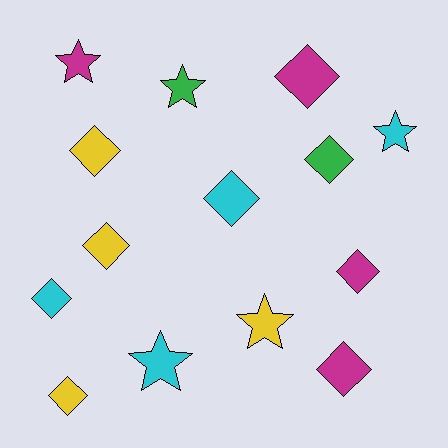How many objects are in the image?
There are 14 objects.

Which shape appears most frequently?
Diamond, with 9 objects.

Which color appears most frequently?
Magenta, with 4 objects.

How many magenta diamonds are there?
There are 3 magenta diamonds.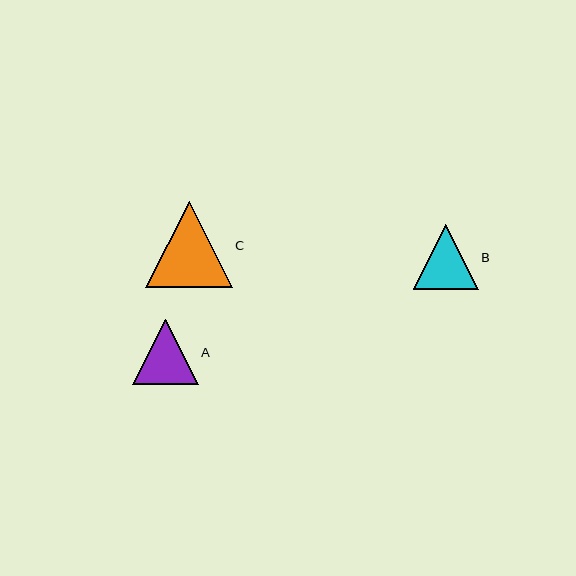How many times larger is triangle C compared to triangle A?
Triangle C is approximately 1.3 times the size of triangle A.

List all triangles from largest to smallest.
From largest to smallest: C, A, B.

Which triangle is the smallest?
Triangle B is the smallest with a size of approximately 64 pixels.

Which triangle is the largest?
Triangle C is the largest with a size of approximately 86 pixels.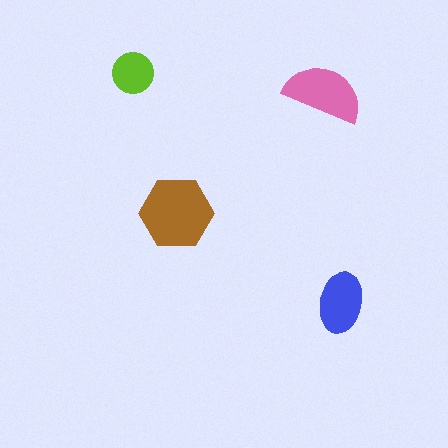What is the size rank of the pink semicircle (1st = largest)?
2nd.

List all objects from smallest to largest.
The lime circle, the blue ellipse, the pink semicircle, the brown hexagon.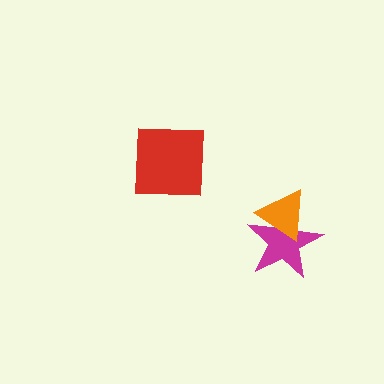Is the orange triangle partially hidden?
No, no other shape covers it.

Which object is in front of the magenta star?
The orange triangle is in front of the magenta star.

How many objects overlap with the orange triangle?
1 object overlaps with the orange triangle.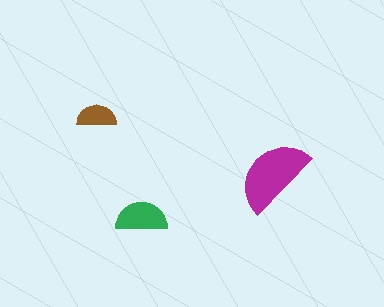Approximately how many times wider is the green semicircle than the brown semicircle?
About 1.5 times wider.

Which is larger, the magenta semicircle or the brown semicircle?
The magenta one.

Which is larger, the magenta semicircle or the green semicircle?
The magenta one.